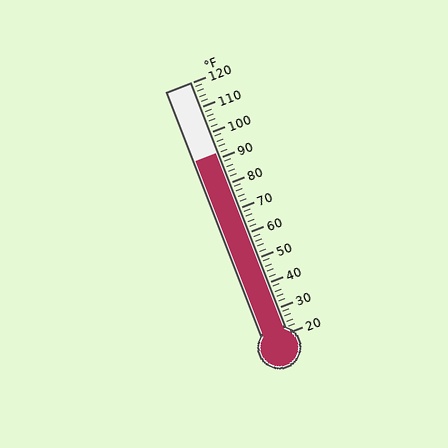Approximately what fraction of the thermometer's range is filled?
The thermometer is filled to approximately 70% of its range.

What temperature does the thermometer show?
The thermometer shows approximately 92°F.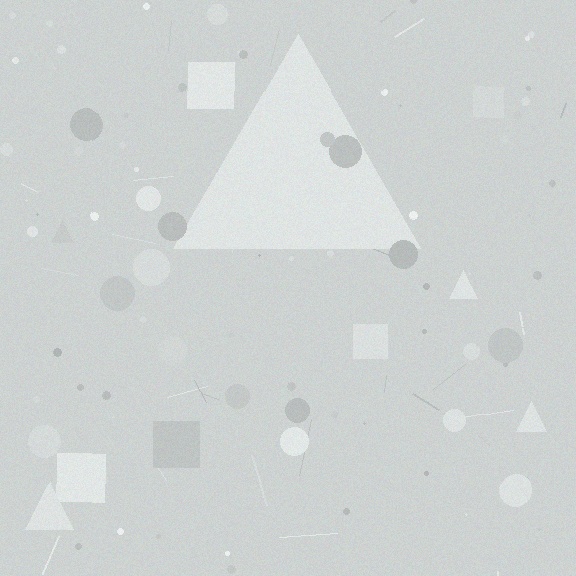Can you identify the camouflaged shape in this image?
The camouflaged shape is a triangle.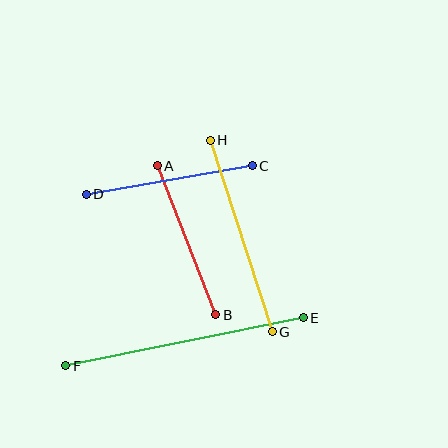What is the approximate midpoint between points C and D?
The midpoint is at approximately (169, 180) pixels.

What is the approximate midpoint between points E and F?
The midpoint is at approximately (185, 342) pixels.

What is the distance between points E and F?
The distance is approximately 243 pixels.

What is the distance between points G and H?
The distance is approximately 201 pixels.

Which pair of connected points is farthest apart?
Points E and F are farthest apart.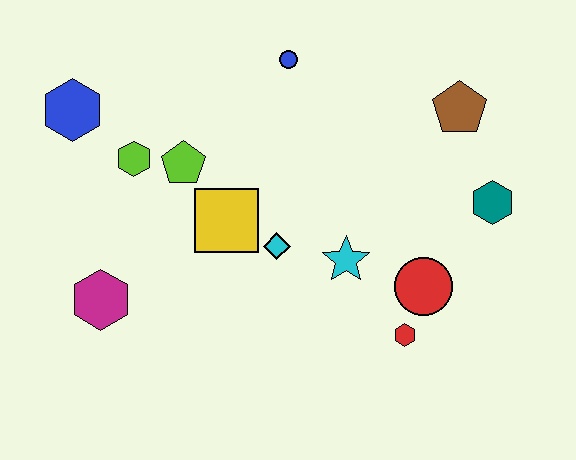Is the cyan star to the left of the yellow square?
No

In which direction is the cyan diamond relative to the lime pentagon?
The cyan diamond is to the right of the lime pentagon.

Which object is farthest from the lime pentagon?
The teal hexagon is farthest from the lime pentagon.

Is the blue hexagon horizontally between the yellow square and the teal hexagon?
No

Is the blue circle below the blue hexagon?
No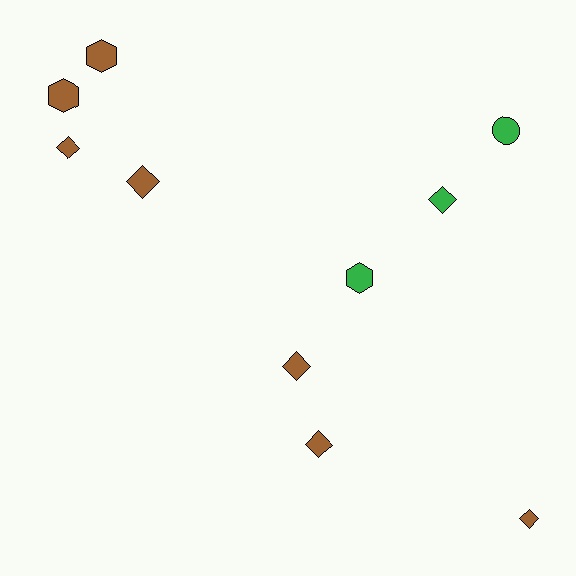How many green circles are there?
There is 1 green circle.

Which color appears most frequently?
Brown, with 7 objects.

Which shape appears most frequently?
Diamond, with 6 objects.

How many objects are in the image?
There are 10 objects.